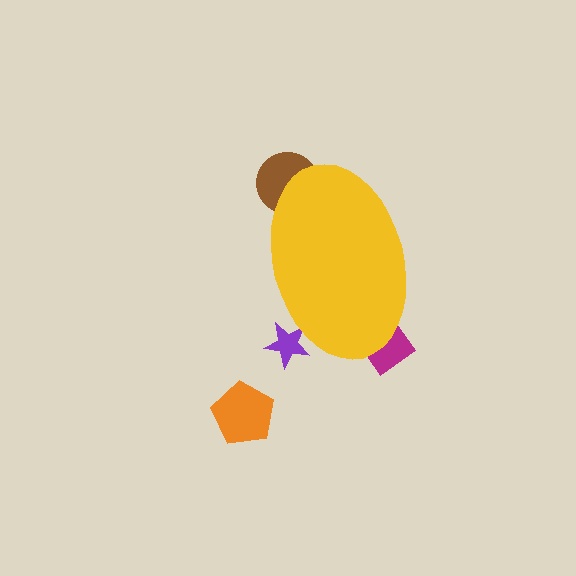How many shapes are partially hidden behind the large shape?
3 shapes are partially hidden.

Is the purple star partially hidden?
Yes, the purple star is partially hidden behind the yellow ellipse.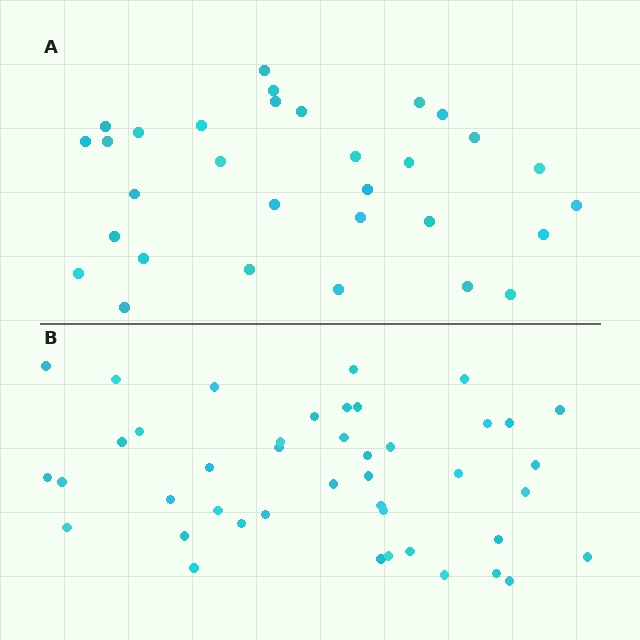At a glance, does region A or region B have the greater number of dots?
Region B (the bottom region) has more dots.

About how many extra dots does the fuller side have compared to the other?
Region B has roughly 12 or so more dots than region A.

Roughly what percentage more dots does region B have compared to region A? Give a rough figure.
About 40% more.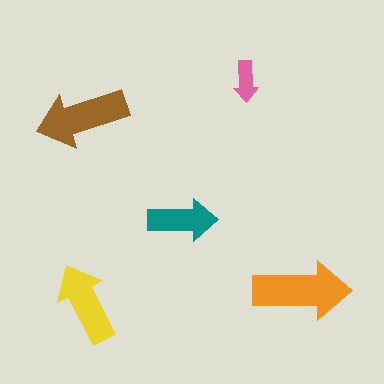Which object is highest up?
The pink arrow is topmost.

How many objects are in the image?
There are 5 objects in the image.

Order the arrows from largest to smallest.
the orange one, the brown one, the yellow one, the teal one, the pink one.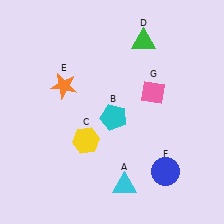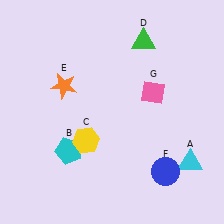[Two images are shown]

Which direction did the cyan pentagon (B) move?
The cyan pentagon (B) moved left.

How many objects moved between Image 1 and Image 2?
2 objects moved between the two images.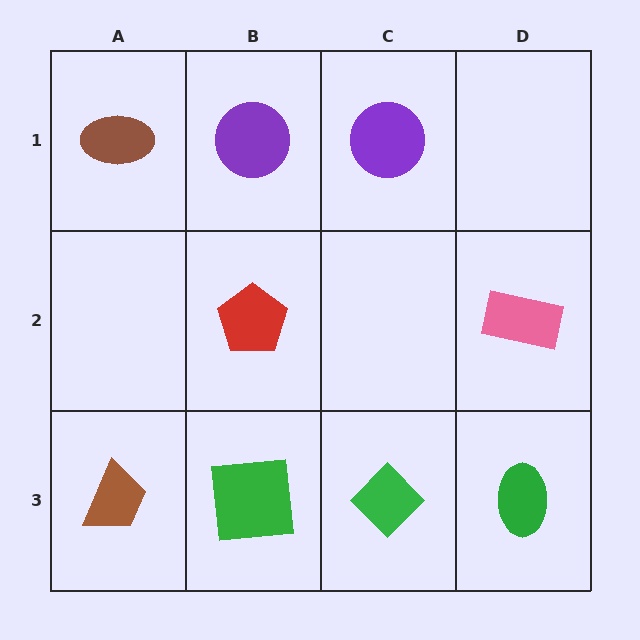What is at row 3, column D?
A green ellipse.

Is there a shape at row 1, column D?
No, that cell is empty.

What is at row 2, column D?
A pink rectangle.